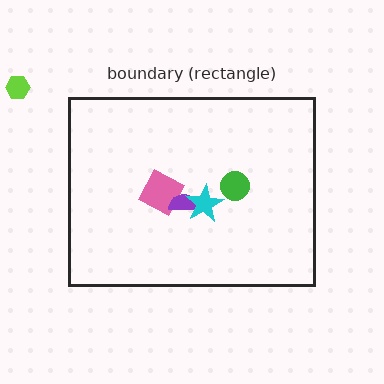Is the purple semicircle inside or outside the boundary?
Inside.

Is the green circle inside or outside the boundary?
Inside.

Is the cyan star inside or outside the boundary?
Inside.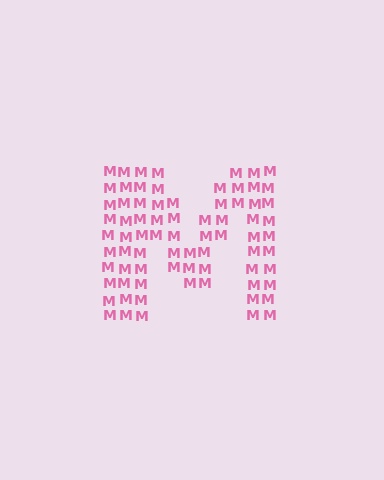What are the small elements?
The small elements are letter M's.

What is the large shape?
The large shape is the letter M.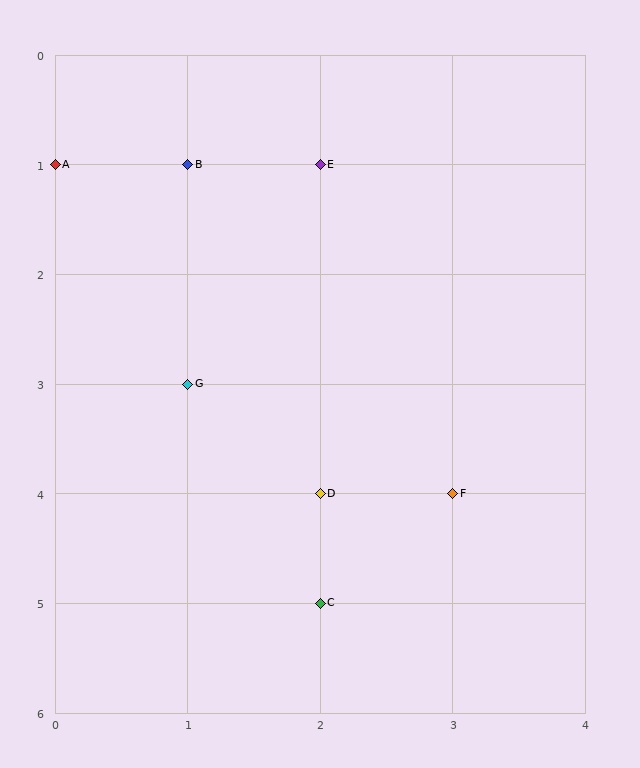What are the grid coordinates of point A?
Point A is at grid coordinates (0, 1).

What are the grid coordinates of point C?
Point C is at grid coordinates (2, 5).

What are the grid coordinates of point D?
Point D is at grid coordinates (2, 4).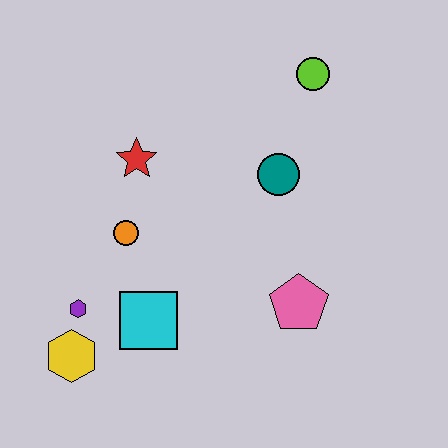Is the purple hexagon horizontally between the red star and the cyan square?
No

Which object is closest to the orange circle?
The red star is closest to the orange circle.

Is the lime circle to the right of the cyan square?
Yes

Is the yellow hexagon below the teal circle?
Yes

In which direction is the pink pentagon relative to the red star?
The pink pentagon is to the right of the red star.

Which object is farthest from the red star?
The pink pentagon is farthest from the red star.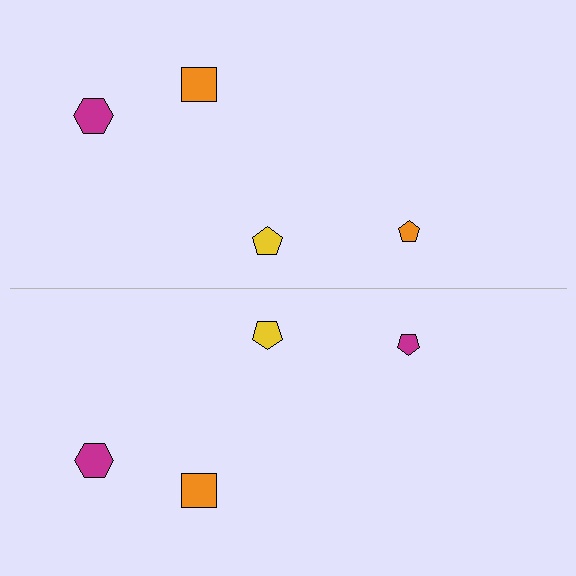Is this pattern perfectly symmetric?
No, the pattern is not perfectly symmetric. The magenta pentagon on the bottom side breaks the symmetry — its mirror counterpart is orange.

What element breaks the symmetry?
The magenta pentagon on the bottom side breaks the symmetry — its mirror counterpart is orange.